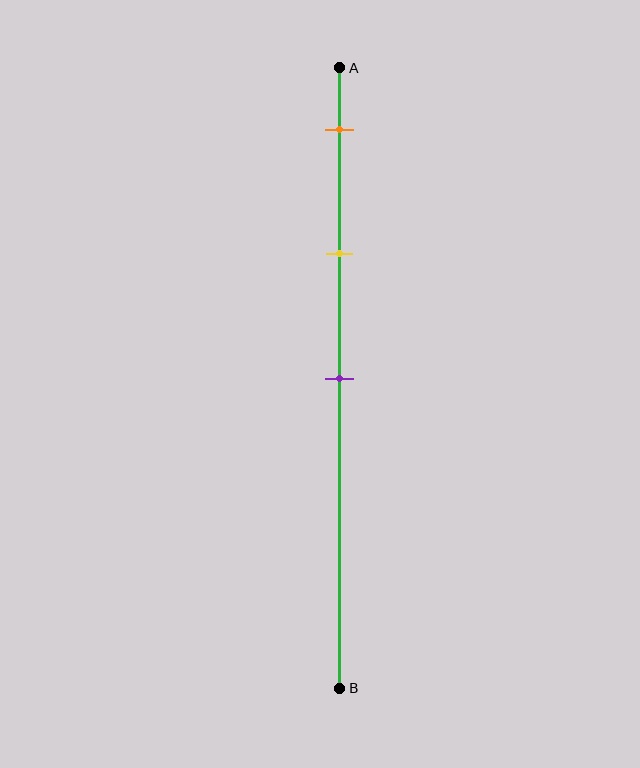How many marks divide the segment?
There are 3 marks dividing the segment.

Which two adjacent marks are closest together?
The orange and yellow marks are the closest adjacent pair.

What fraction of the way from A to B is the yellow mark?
The yellow mark is approximately 30% (0.3) of the way from A to B.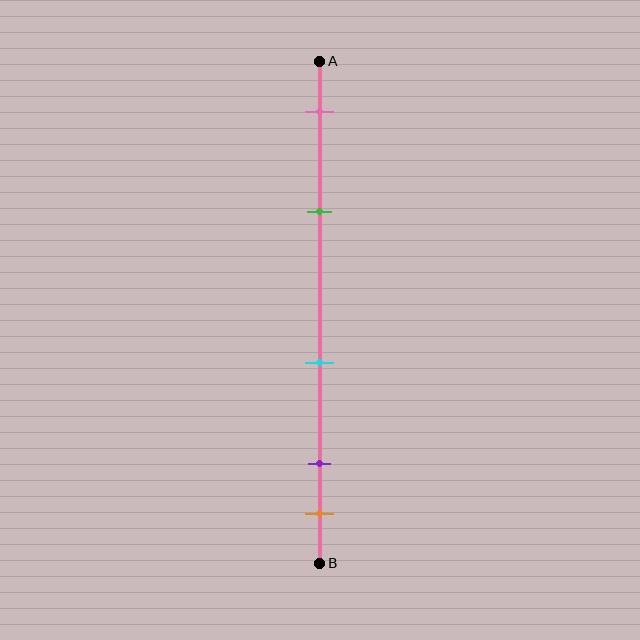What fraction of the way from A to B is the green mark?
The green mark is approximately 30% (0.3) of the way from A to B.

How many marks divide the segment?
There are 5 marks dividing the segment.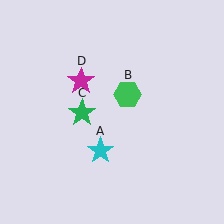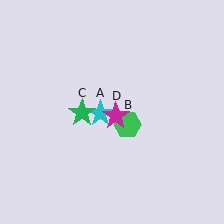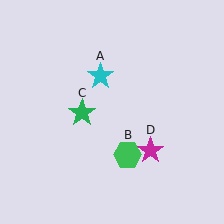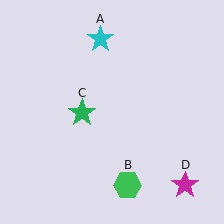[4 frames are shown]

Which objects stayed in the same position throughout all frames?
Green star (object C) remained stationary.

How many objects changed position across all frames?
3 objects changed position: cyan star (object A), green hexagon (object B), magenta star (object D).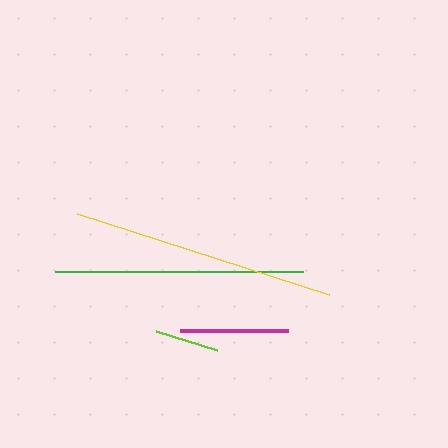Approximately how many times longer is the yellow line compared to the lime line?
The yellow line is approximately 4.2 times the length of the lime line.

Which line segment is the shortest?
The lime line is the shortest at approximately 64 pixels.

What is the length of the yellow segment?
The yellow segment is approximately 265 pixels long.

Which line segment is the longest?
The yellow line is the longest at approximately 265 pixels.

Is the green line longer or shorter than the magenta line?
The green line is longer than the magenta line.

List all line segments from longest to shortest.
From longest to shortest: yellow, green, magenta, lime.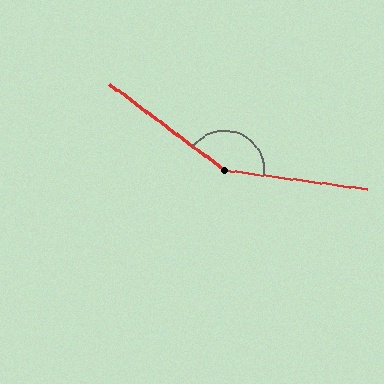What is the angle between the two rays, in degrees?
Approximately 151 degrees.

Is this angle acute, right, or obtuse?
It is obtuse.